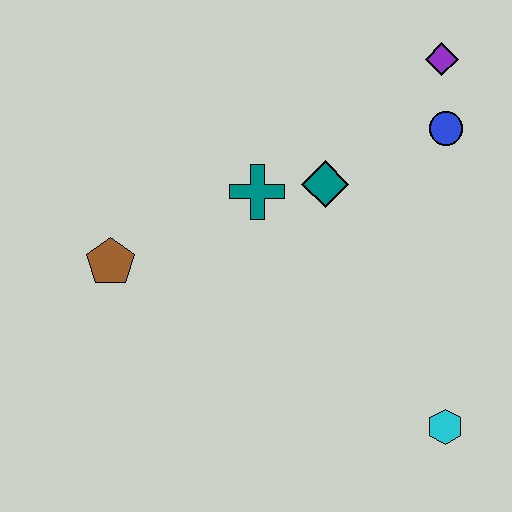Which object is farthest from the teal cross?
The cyan hexagon is farthest from the teal cross.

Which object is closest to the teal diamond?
The teal cross is closest to the teal diamond.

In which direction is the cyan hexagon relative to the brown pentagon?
The cyan hexagon is to the right of the brown pentagon.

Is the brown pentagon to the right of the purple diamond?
No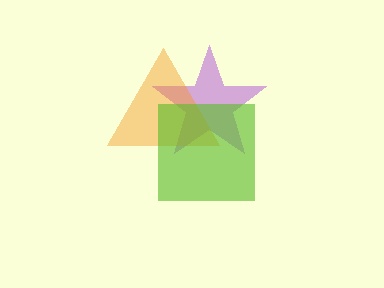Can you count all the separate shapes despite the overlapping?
Yes, there are 3 separate shapes.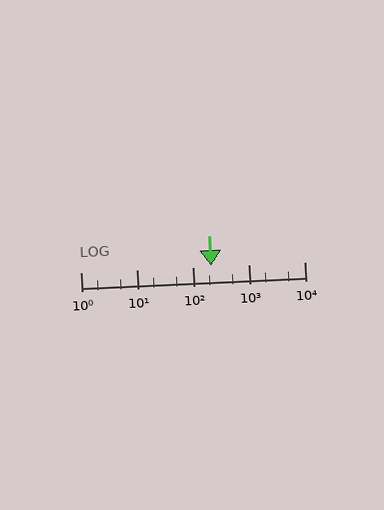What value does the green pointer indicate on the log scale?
The pointer indicates approximately 210.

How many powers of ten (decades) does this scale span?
The scale spans 4 decades, from 1 to 10000.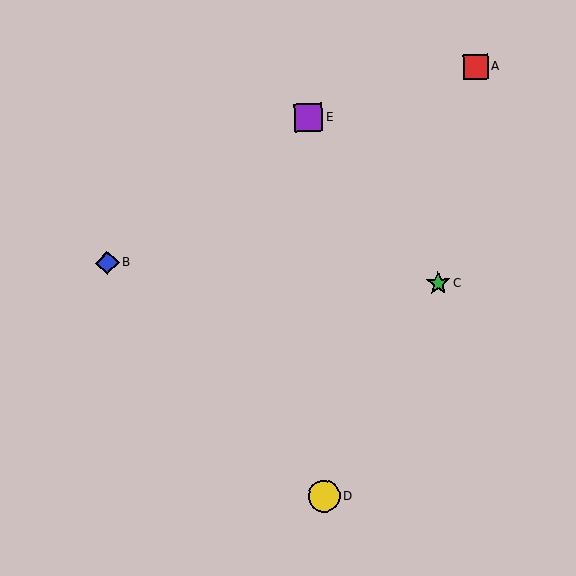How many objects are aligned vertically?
2 objects (D, E) are aligned vertically.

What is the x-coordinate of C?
Object C is at x≈438.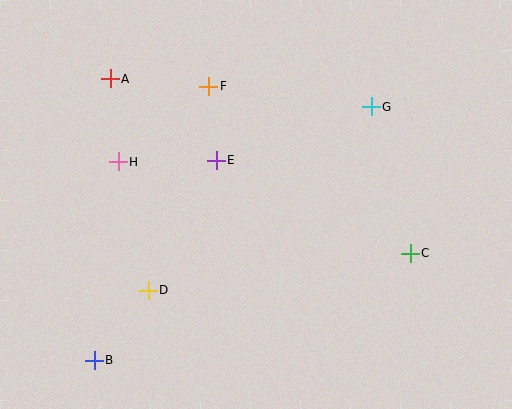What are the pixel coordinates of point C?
Point C is at (410, 253).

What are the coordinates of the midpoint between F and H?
The midpoint between F and H is at (164, 124).